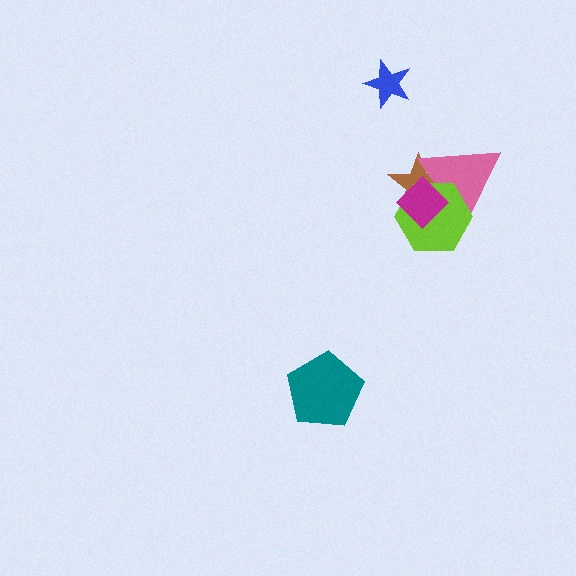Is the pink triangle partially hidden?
Yes, it is partially covered by another shape.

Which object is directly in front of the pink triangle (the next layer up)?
The lime hexagon is directly in front of the pink triangle.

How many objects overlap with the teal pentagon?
0 objects overlap with the teal pentagon.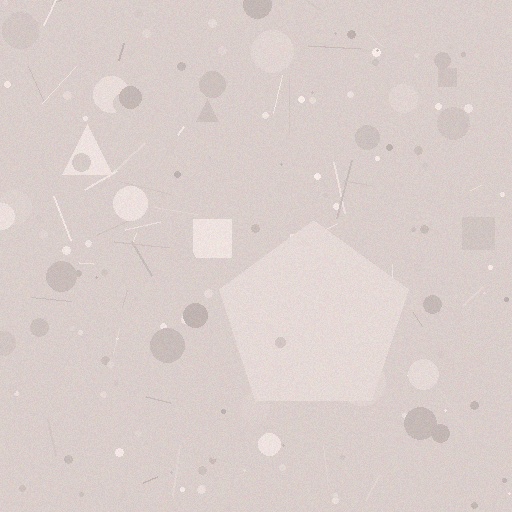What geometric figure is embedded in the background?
A pentagon is embedded in the background.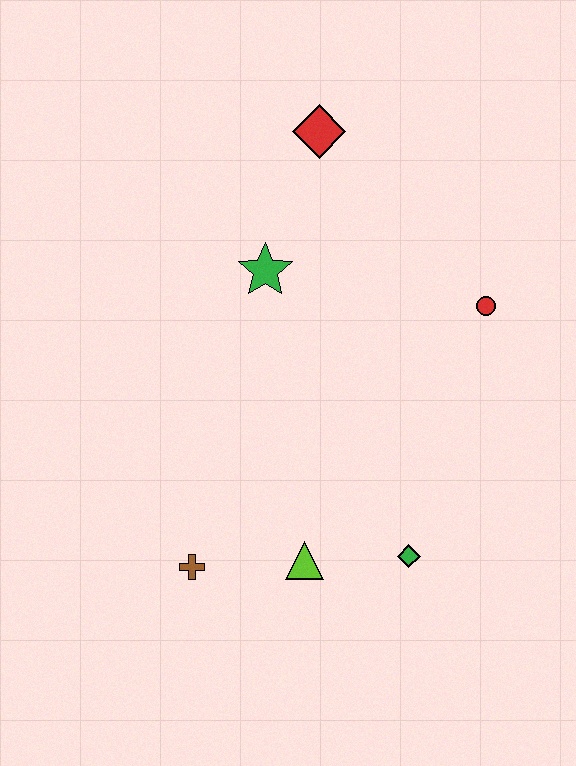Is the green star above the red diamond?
No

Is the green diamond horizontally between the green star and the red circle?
Yes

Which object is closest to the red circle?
The green star is closest to the red circle.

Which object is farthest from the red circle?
The brown cross is farthest from the red circle.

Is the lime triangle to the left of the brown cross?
No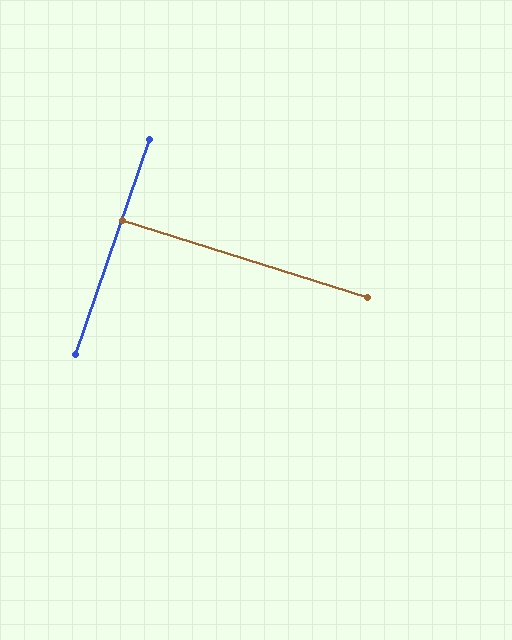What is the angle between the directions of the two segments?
Approximately 88 degrees.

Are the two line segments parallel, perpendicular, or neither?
Perpendicular — they meet at approximately 88°.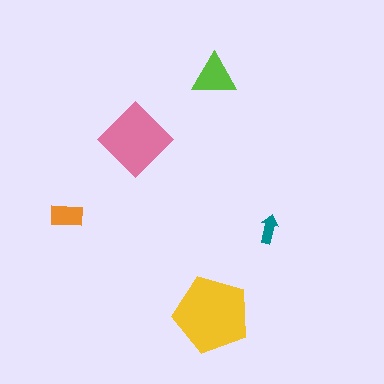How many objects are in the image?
There are 5 objects in the image.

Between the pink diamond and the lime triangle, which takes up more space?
The pink diamond.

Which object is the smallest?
The teal arrow.